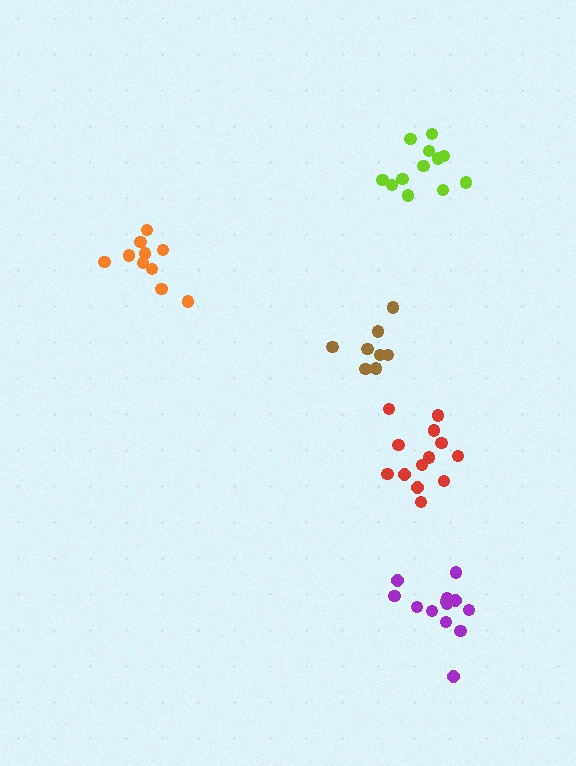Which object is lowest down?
The purple cluster is bottommost.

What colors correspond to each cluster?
The clusters are colored: brown, red, orange, lime, purple.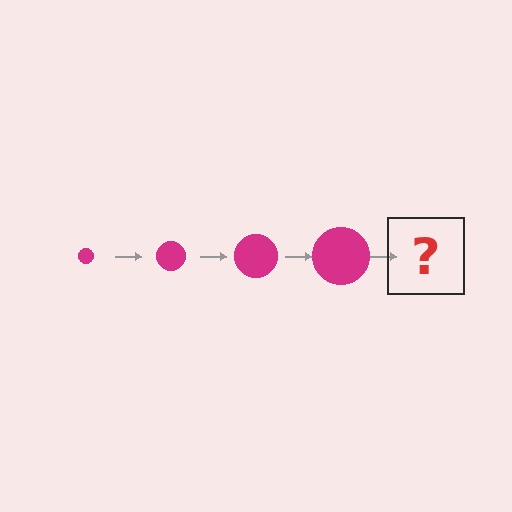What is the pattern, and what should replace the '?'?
The pattern is that the circle gets progressively larger each step. The '?' should be a magenta circle, larger than the previous one.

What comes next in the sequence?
The next element should be a magenta circle, larger than the previous one.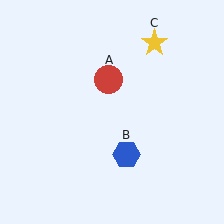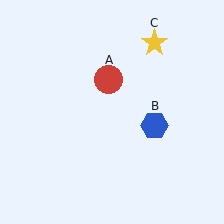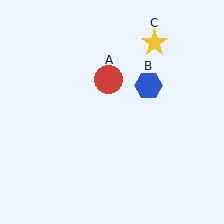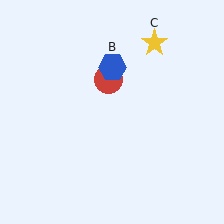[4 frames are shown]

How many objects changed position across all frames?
1 object changed position: blue hexagon (object B).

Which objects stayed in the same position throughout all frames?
Red circle (object A) and yellow star (object C) remained stationary.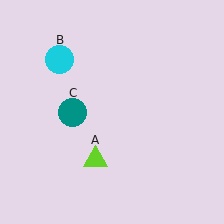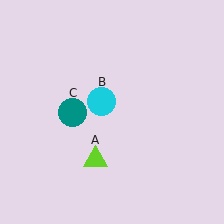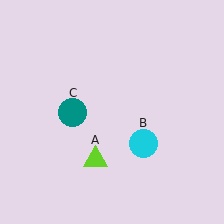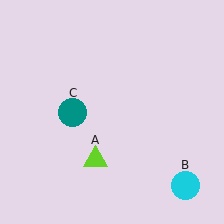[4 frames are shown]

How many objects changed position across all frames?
1 object changed position: cyan circle (object B).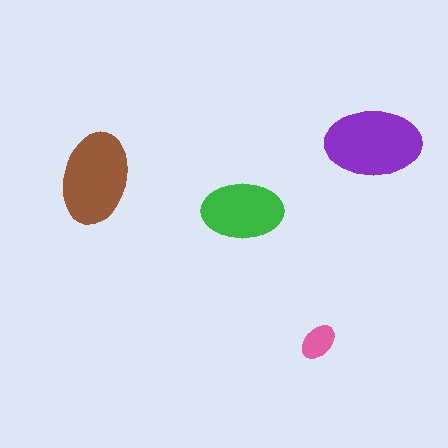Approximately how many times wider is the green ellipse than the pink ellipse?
About 2 times wider.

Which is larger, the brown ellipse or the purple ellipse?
The purple one.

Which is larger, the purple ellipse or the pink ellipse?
The purple one.